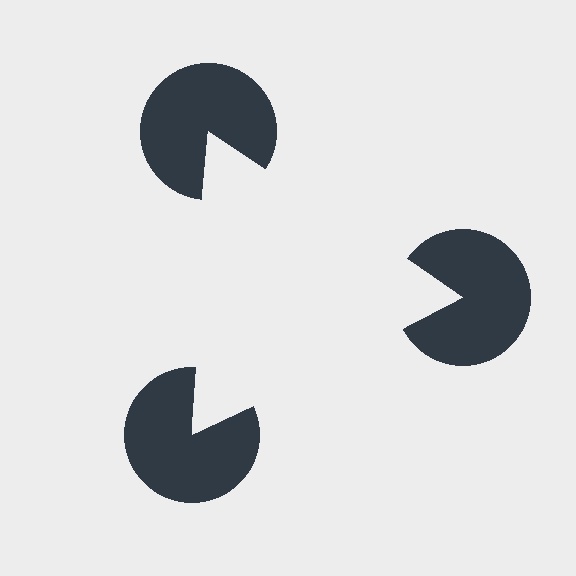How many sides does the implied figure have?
3 sides.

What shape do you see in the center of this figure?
An illusory triangle — its edges are inferred from the aligned wedge cuts in the pac-man discs, not physically drawn.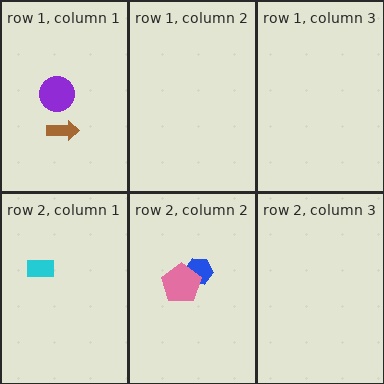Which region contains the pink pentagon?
The row 2, column 2 region.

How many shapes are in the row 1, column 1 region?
2.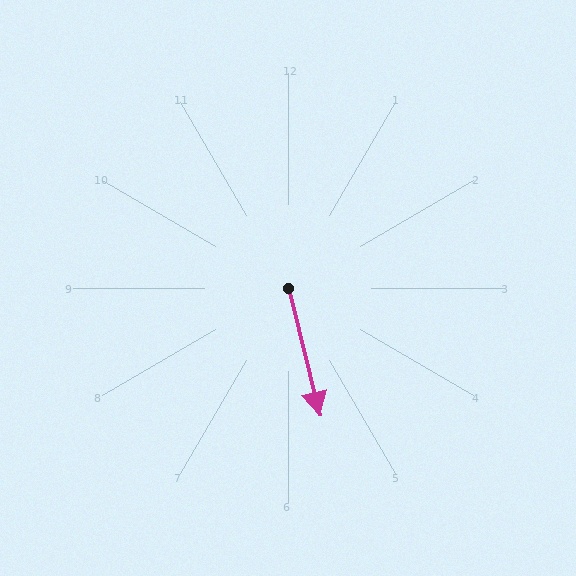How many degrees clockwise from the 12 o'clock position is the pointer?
Approximately 166 degrees.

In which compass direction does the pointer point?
South.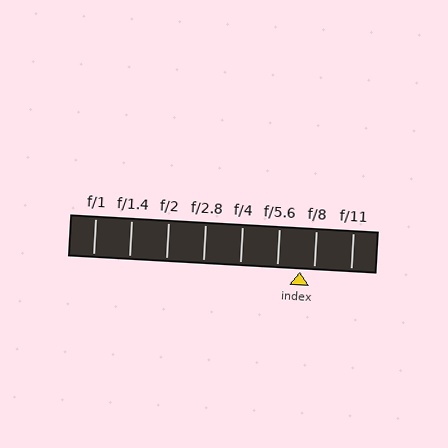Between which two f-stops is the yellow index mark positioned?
The index mark is between f/5.6 and f/8.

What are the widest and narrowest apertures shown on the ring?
The widest aperture shown is f/1 and the narrowest is f/11.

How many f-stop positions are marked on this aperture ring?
There are 8 f-stop positions marked.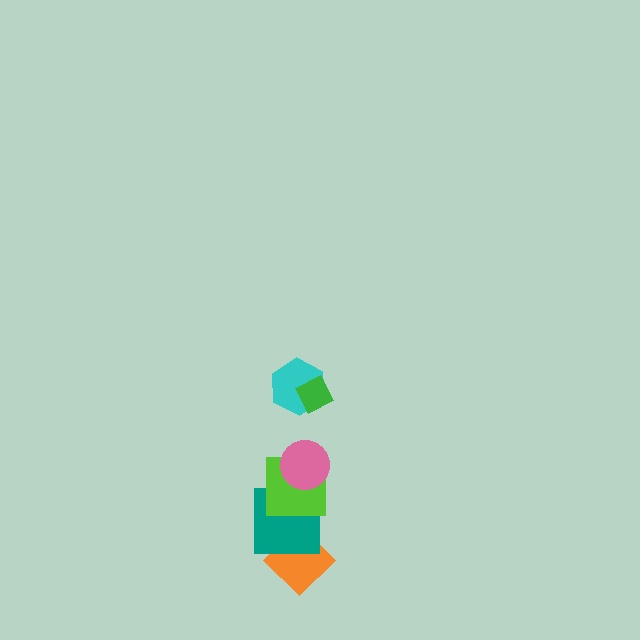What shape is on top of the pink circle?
The cyan hexagon is on top of the pink circle.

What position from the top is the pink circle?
The pink circle is 3rd from the top.